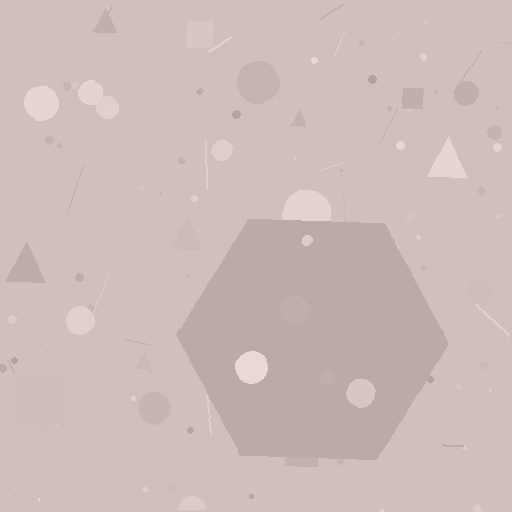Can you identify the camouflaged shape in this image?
The camouflaged shape is a hexagon.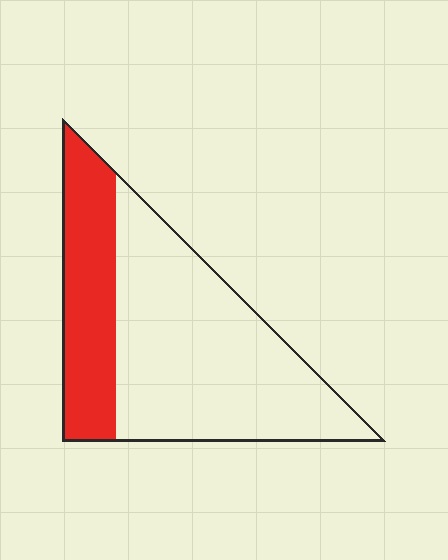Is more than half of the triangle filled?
No.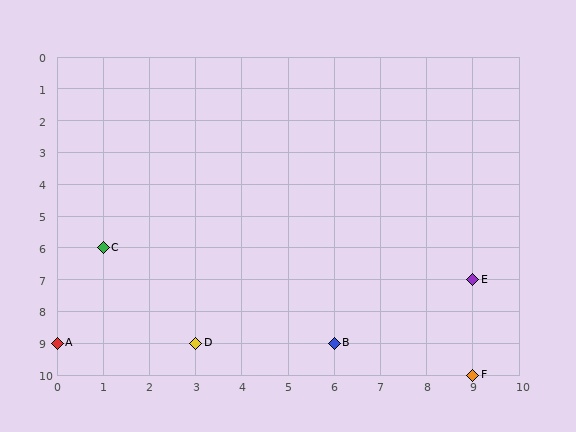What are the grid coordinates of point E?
Point E is at grid coordinates (9, 7).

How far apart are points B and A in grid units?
Points B and A are 6 columns apart.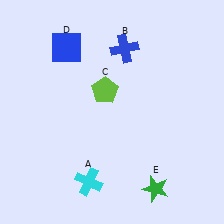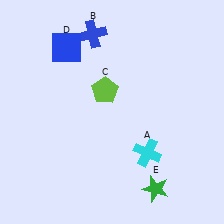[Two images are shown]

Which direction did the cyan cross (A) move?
The cyan cross (A) moved right.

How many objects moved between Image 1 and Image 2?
2 objects moved between the two images.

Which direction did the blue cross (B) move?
The blue cross (B) moved left.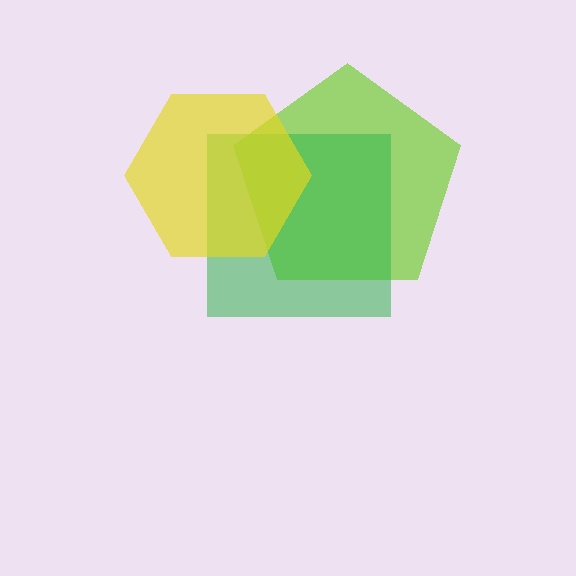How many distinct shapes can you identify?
There are 3 distinct shapes: a lime pentagon, a green square, a yellow hexagon.